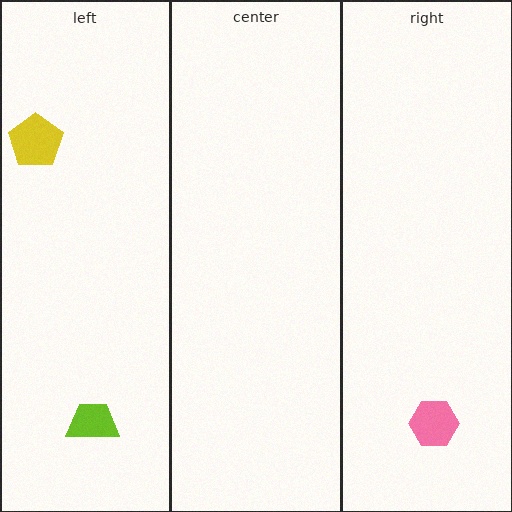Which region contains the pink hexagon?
The right region.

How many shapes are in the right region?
1.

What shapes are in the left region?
The lime trapezoid, the yellow pentagon.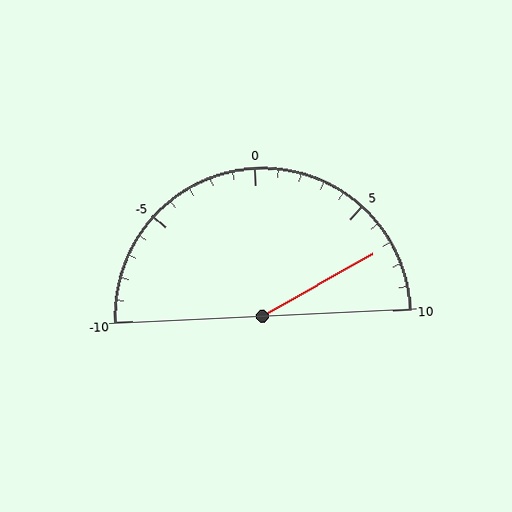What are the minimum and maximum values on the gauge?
The gauge ranges from -10 to 10.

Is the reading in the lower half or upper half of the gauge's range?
The reading is in the upper half of the range (-10 to 10).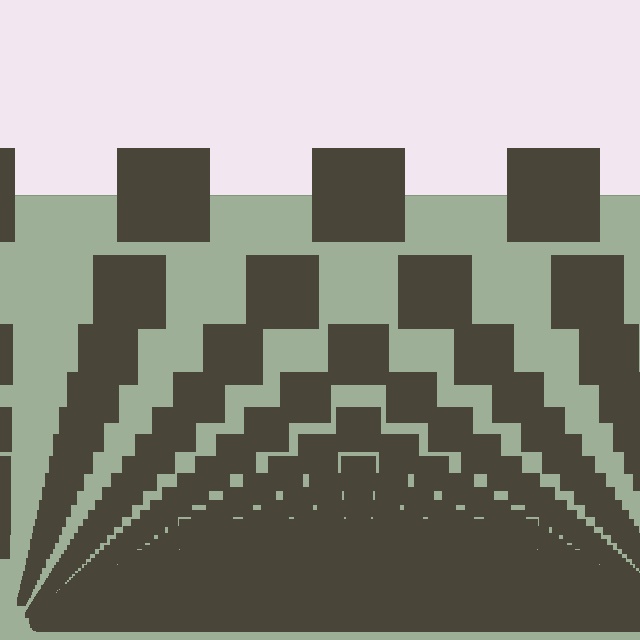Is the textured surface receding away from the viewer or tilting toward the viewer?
The surface appears to tilt toward the viewer. Texture elements get larger and sparser toward the top.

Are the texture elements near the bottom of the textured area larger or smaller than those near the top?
Smaller. The gradient is inverted — elements near the bottom are smaller and denser.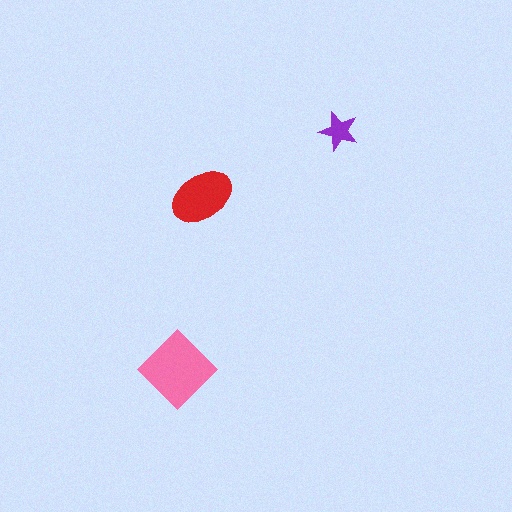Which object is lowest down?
The pink diamond is bottommost.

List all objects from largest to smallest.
The pink diamond, the red ellipse, the purple star.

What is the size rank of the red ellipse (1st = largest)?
2nd.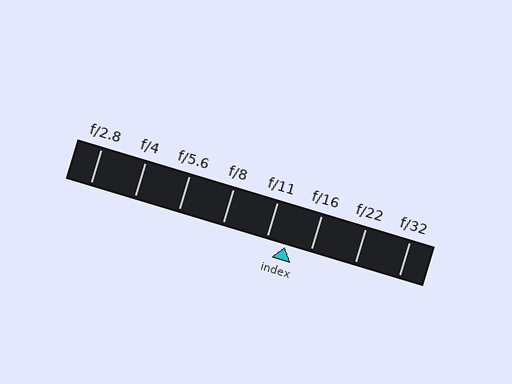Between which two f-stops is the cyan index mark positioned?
The index mark is between f/11 and f/16.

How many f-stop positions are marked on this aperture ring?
There are 8 f-stop positions marked.